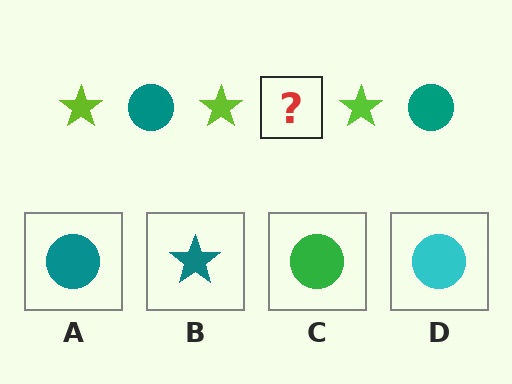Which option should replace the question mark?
Option A.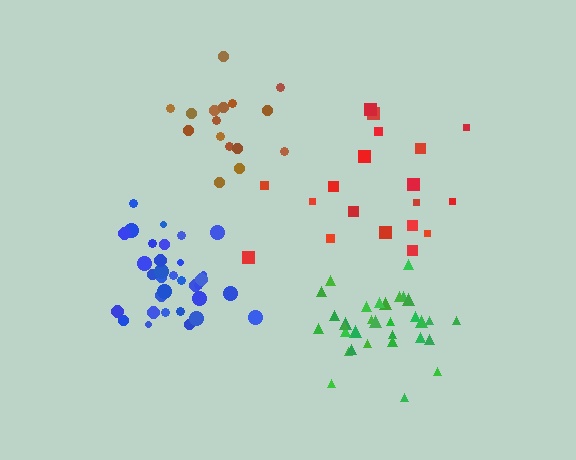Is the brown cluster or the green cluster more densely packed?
Green.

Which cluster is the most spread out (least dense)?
Red.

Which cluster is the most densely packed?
Blue.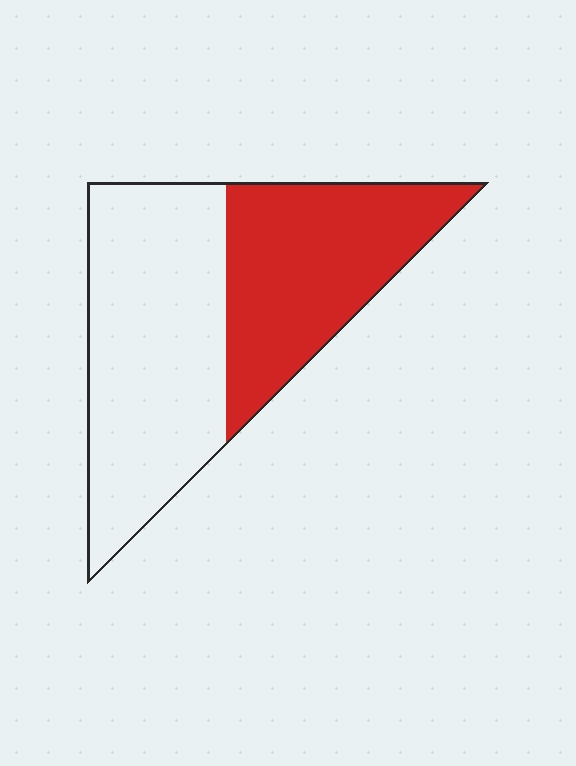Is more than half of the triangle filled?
No.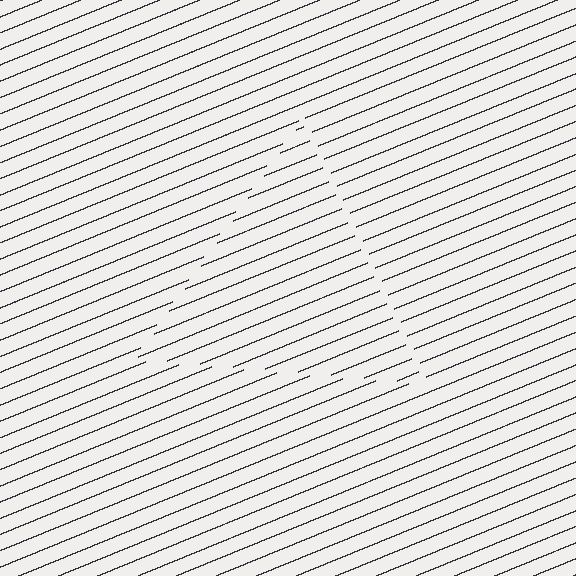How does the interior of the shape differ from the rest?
The interior of the shape contains the same grating, shifted by half a period — the contour is defined by the phase discontinuity where line-ends from the inner and outer gratings abut.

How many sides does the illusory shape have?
3 sides — the line-ends trace a triangle.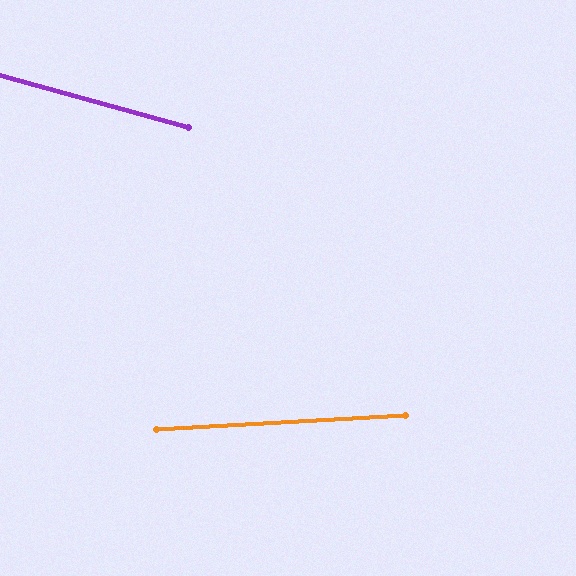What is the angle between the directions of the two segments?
Approximately 19 degrees.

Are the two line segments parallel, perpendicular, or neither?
Neither parallel nor perpendicular — they differ by about 19°.